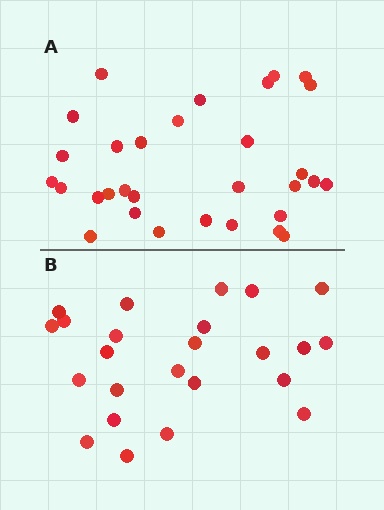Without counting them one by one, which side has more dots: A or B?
Region A (the top region) has more dots.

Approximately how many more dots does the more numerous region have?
Region A has roughly 8 or so more dots than region B.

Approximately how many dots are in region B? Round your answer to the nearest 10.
About 20 dots. (The exact count is 24, which rounds to 20.)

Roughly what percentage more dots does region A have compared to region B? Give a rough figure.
About 30% more.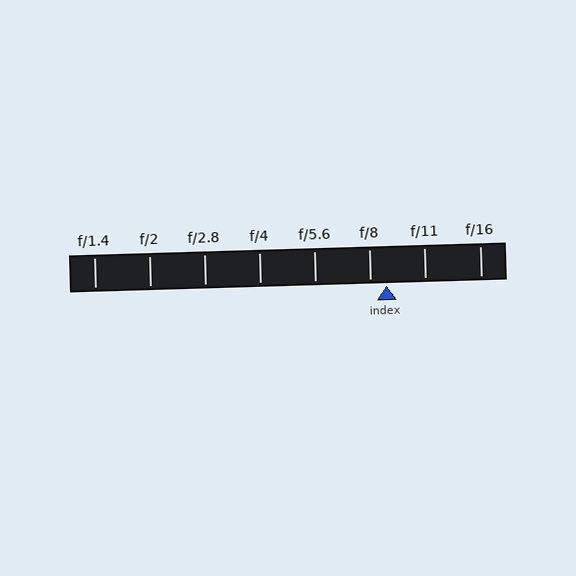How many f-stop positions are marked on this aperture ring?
There are 8 f-stop positions marked.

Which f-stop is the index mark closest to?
The index mark is closest to f/8.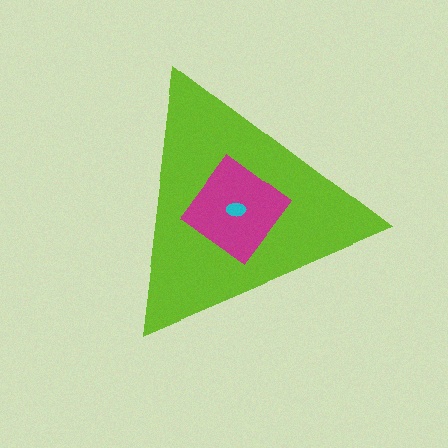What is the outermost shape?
The lime triangle.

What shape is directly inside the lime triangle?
The magenta diamond.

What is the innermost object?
The cyan ellipse.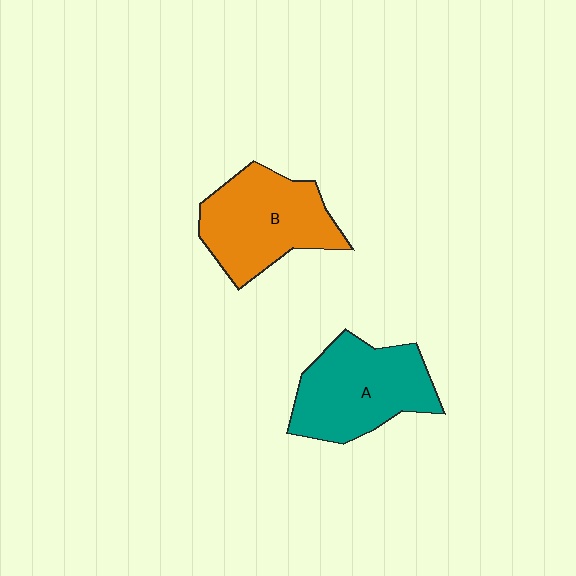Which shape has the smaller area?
Shape B (orange).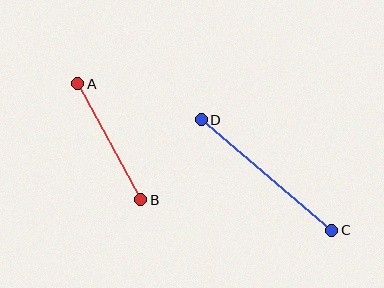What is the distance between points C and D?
The distance is approximately 171 pixels.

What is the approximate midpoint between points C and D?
The midpoint is at approximately (266, 175) pixels.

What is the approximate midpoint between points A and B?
The midpoint is at approximately (109, 142) pixels.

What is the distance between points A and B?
The distance is approximately 132 pixels.